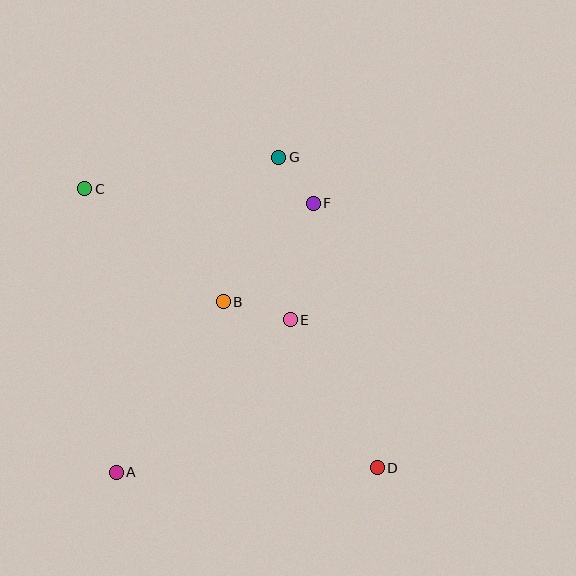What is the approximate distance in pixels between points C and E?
The distance between C and E is approximately 244 pixels.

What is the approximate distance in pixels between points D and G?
The distance between D and G is approximately 326 pixels.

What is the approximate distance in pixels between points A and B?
The distance between A and B is approximately 201 pixels.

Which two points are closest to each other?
Points F and G are closest to each other.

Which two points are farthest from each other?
Points C and D are farthest from each other.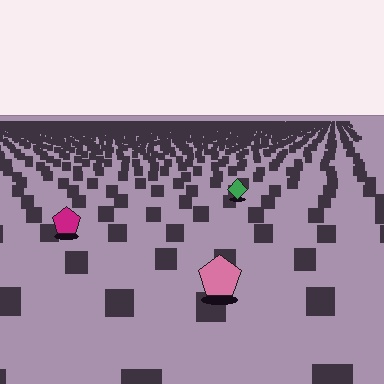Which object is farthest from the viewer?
The green diamond is farthest from the viewer. It appears smaller and the ground texture around it is denser.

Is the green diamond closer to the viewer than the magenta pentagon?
No. The magenta pentagon is closer — you can tell from the texture gradient: the ground texture is coarser near it.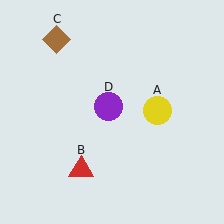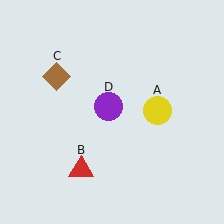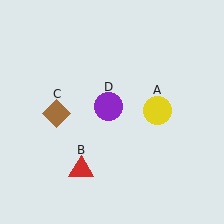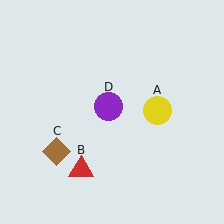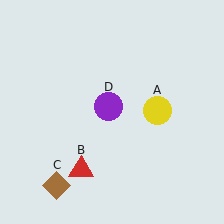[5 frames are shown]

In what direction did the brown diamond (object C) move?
The brown diamond (object C) moved down.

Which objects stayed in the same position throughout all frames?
Yellow circle (object A) and red triangle (object B) and purple circle (object D) remained stationary.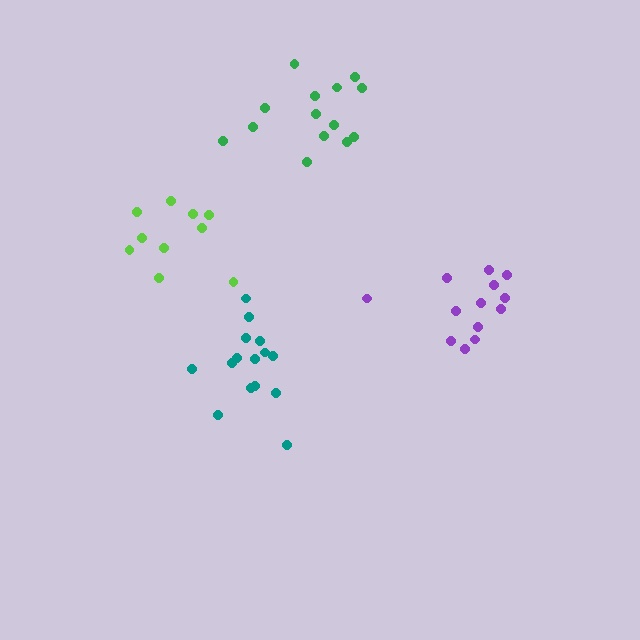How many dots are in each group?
Group 1: 10 dots, Group 2: 13 dots, Group 3: 15 dots, Group 4: 14 dots (52 total).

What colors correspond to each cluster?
The clusters are colored: lime, purple, teal, green.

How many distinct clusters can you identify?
There are 4 distinct clusters.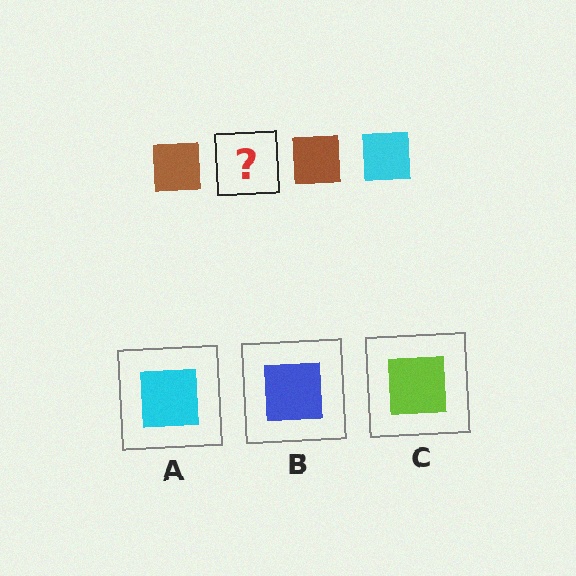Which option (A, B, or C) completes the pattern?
A.